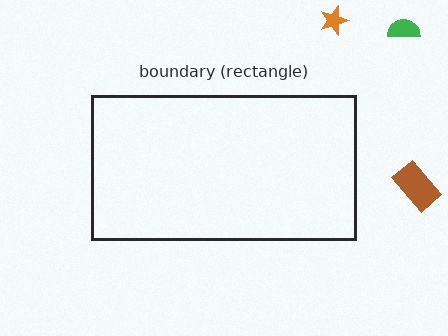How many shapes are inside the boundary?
0 inside, 3 outside.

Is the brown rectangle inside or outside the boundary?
Outside.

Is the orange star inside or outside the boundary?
Outside.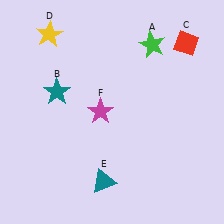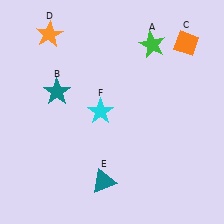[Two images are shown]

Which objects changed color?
C changed from red to orange. D changed from yellow to orange. F changed from magenta to cyan.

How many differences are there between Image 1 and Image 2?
There are 3 differences between the two images.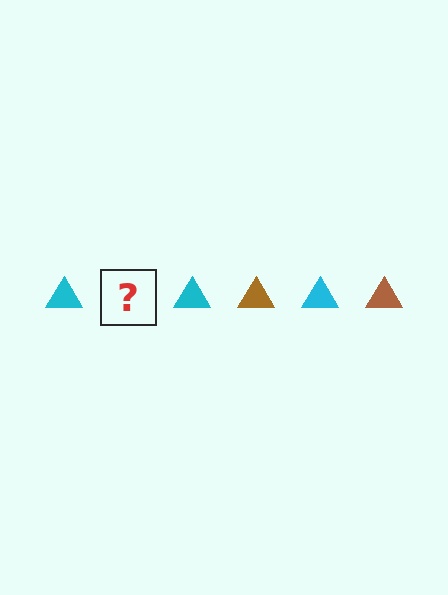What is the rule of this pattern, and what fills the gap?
The rule is that the pattern cycles through cyan, brown triangles. The gap should be filled with a brown triangle.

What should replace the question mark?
The question mark should be replaced with a brown triangle.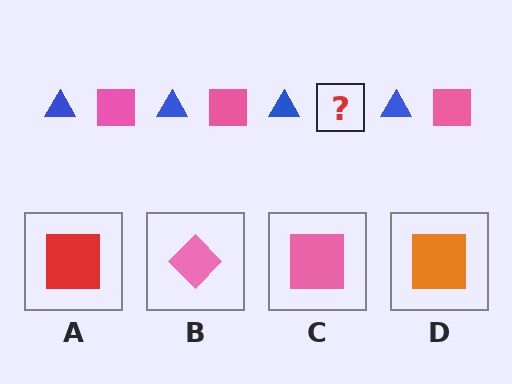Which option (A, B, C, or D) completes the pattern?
C.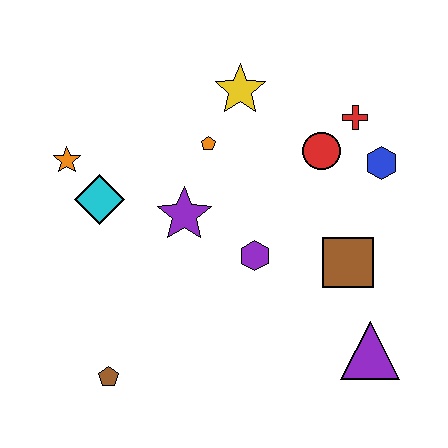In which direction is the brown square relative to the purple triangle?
The brown square is above the purple triangle.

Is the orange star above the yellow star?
No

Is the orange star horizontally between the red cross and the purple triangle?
No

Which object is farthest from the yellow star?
The brown pentagon is farthest from the yellow star.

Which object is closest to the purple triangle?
The brown square is closest to the purple triangle.